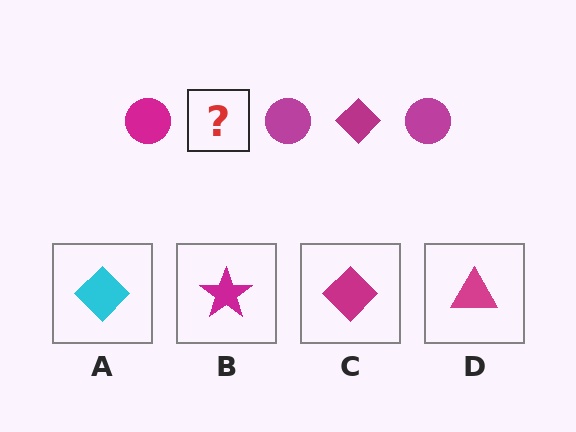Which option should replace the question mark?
Option C.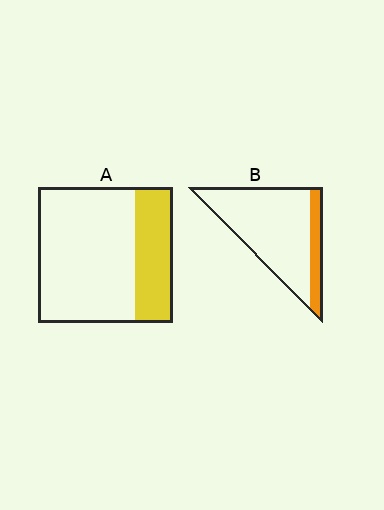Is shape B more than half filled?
No.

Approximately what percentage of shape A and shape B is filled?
A is approximately 30% and B is approximately 20%.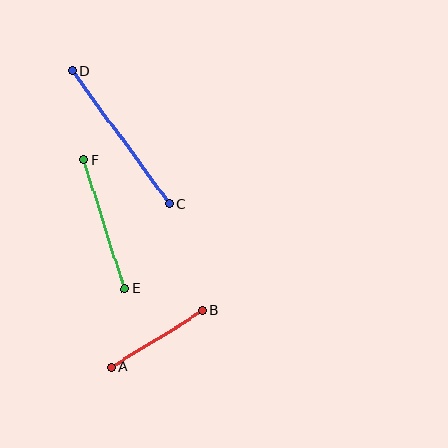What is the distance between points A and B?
The distance is approximately 107 pixels.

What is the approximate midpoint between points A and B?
The midpoint is at approximately (157, 339) pixels.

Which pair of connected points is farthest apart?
Points C and D are farthest apart.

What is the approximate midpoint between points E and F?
The midpoint is at approximately (104, 224) pixels.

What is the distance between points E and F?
The distance is approximately 136 pixels.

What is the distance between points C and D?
The distance is approximately 164 pixels.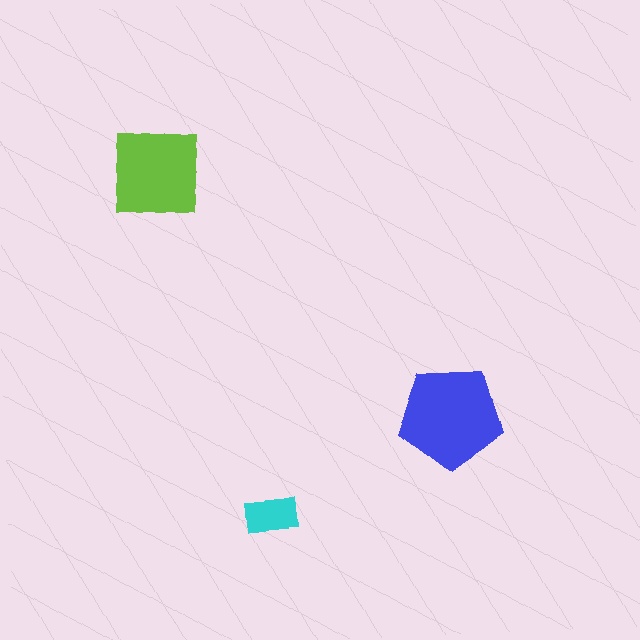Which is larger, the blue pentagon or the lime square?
The blue pentagon.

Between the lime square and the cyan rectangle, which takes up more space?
The lime square.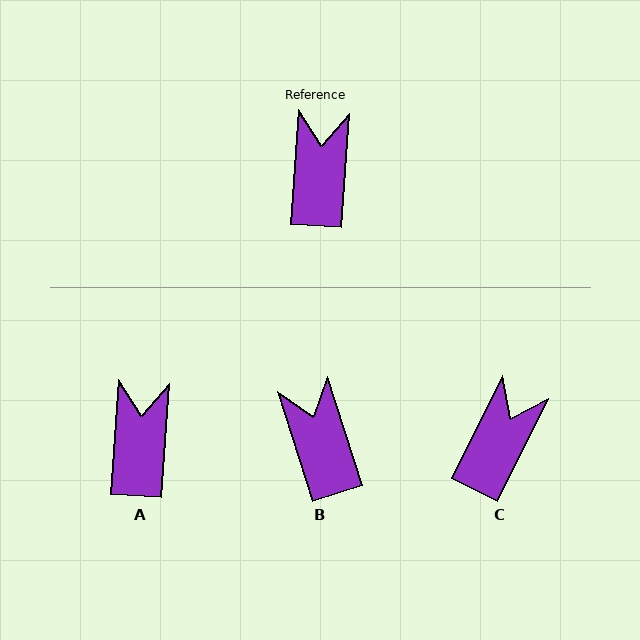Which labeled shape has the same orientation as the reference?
A.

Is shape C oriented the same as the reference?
No, it is off by about 22 degrees.